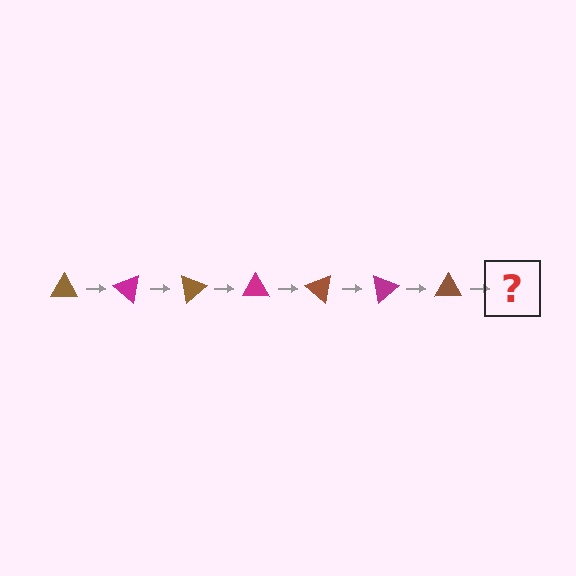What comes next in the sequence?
The next element should be a magenta triangle, rotated 280 degrees from the start.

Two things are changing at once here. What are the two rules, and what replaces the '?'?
The two rules are that it rotates 40 degrees each step and the color cycles through brown and magenta. The '?' should be a magenta triangle, rotated 280 degrees from the start.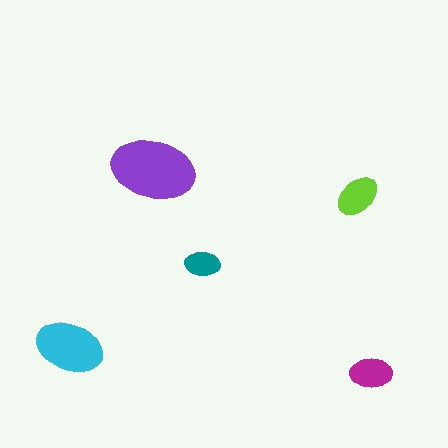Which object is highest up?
The purple ellipse is topmost.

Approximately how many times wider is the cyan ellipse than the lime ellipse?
About 1.5 times wider.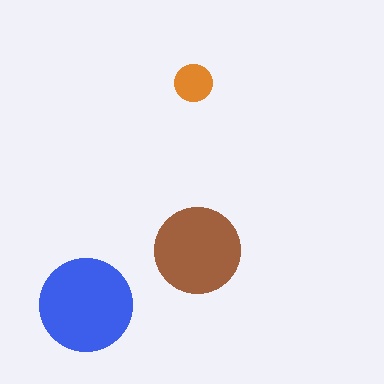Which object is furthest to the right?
The brown circle is rightmost.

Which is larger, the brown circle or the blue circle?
The blue one.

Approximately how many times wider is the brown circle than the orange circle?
About 2.5 times wider.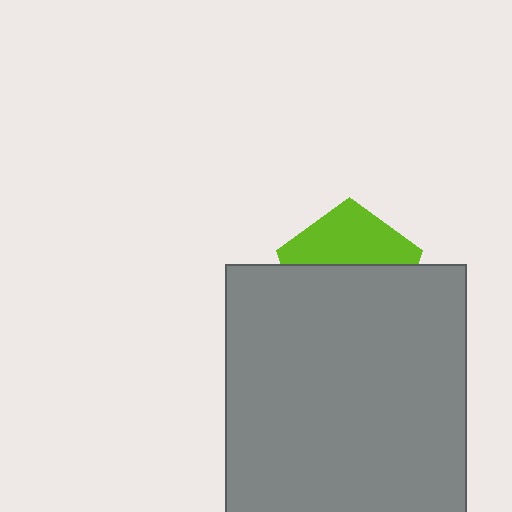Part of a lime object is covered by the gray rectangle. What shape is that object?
It is a pentagon.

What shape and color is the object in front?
The object in front is a gray rectangle.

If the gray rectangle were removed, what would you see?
You would see the complete lime pentagon.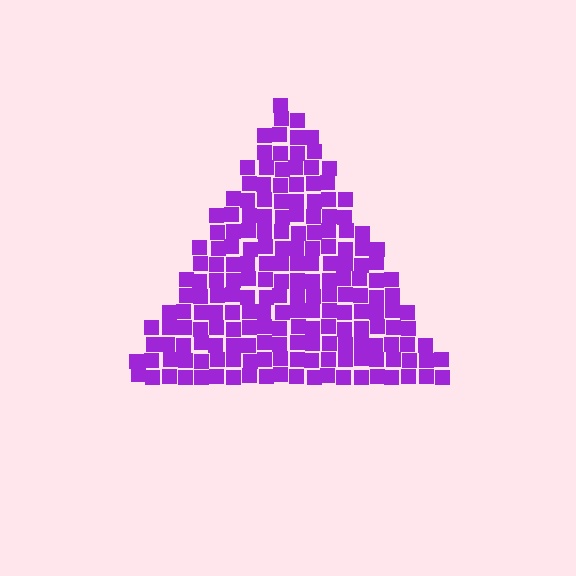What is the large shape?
The large shape is a triangle.